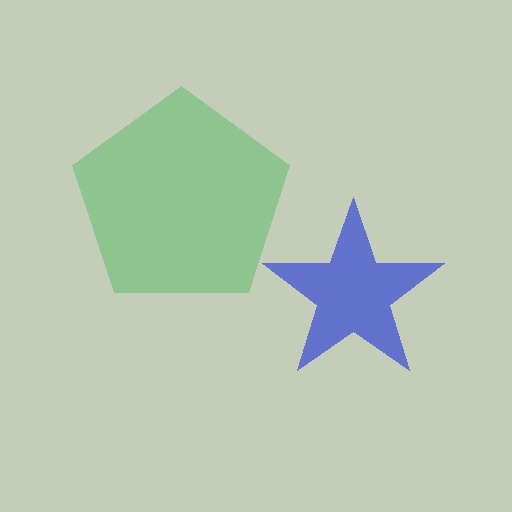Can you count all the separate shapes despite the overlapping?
Yes, there are 2 separate shapes.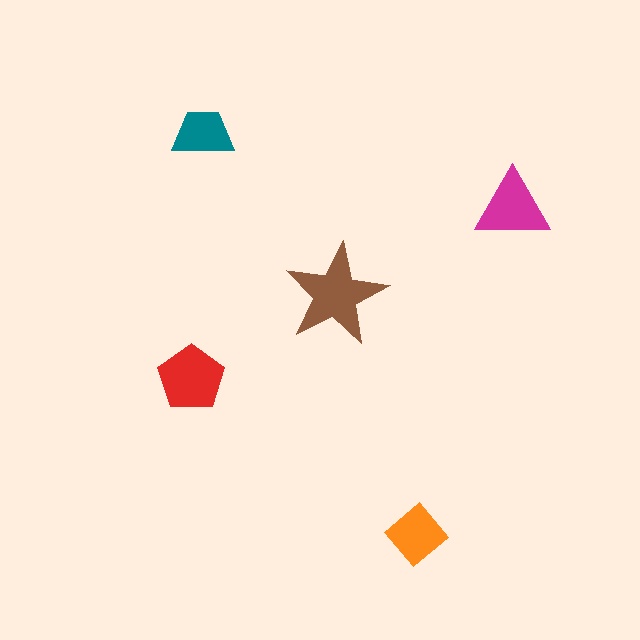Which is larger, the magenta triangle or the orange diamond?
The magenta triangle.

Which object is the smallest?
The teal trapezoid.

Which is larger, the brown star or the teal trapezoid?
The brown star.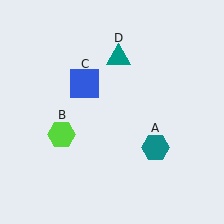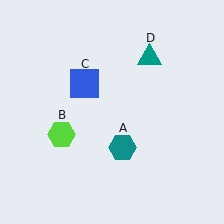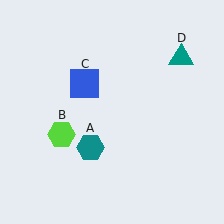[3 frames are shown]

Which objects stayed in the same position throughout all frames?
Lime hexagon (object B) and blue square (object C) remained stationary.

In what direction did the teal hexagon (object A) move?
The teal hexagon (object A) moved left.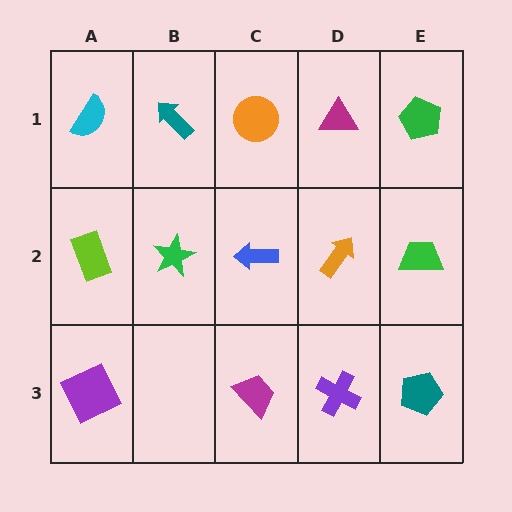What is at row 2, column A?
A lime rectangle.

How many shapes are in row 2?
5 shapes.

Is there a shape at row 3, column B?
No, that cell is empty.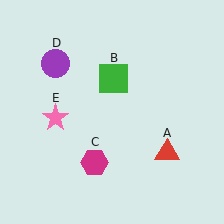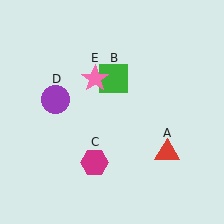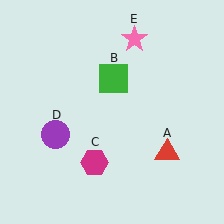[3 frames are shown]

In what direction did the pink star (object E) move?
The pink star (object E) moved up and to the right.